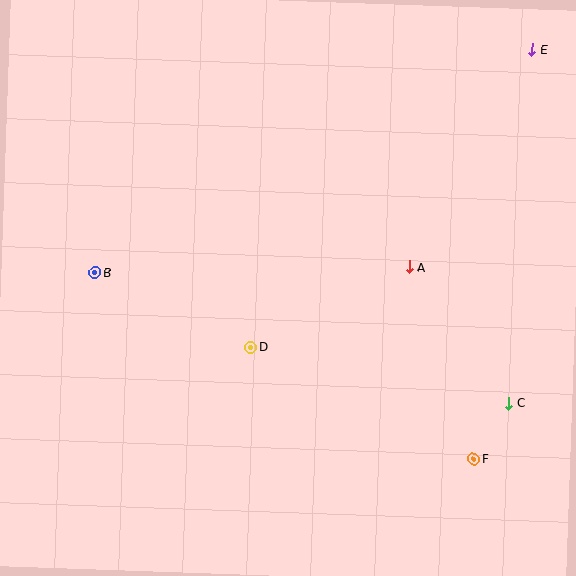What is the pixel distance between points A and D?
The distance between A and D is 178 pixels.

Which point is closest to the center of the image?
Point D at (250, 347) is closest to the center.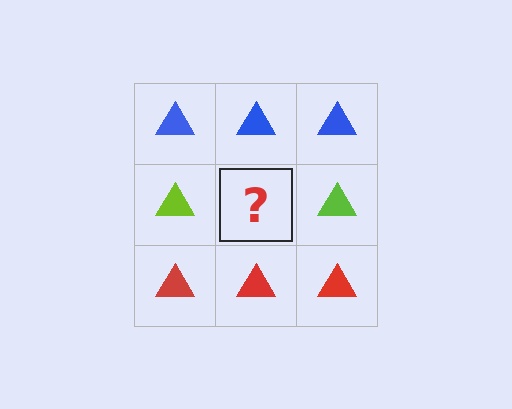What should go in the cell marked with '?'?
The missing cell should contain a lime triangle.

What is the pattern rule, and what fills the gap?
The rule is that each row has a consistent color. The gap should be filled with a lime triangle.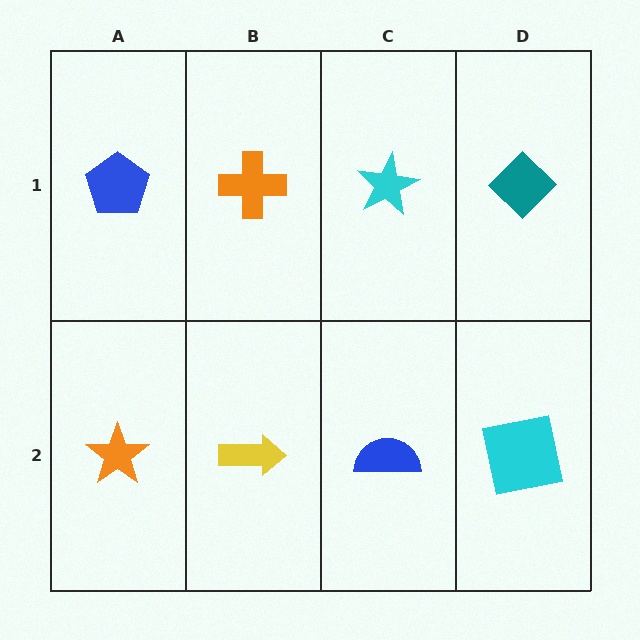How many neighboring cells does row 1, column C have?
3.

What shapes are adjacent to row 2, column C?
A cyan star (row 1, column C), a yellow arrow (row 2, column B), a cyan square (row 2, column D).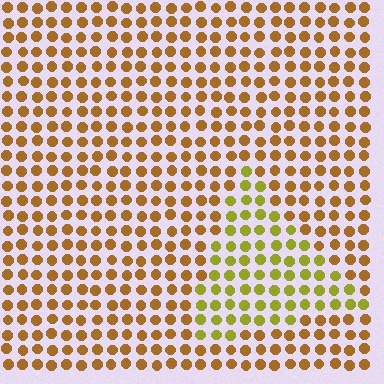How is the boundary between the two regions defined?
The boundary is defined purely by a slight shift in hue (about 35 degrees). Spacing, size, and orientation are identical on both sides.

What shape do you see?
I see a triangle.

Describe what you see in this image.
The image is filled with small brown elements in a uniform arrangement. A triangle-shaped region is visible where the elements are tinted to a slightly different hue, forming a subtle color boundary.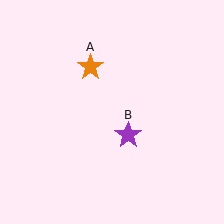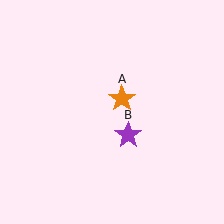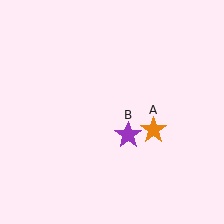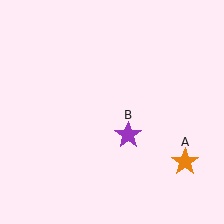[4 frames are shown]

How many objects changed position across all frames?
1 object changed position: orange star (object A).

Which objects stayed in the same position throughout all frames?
Purple star (object B) remained stationary.